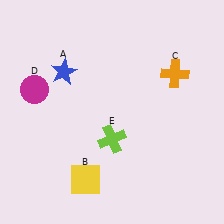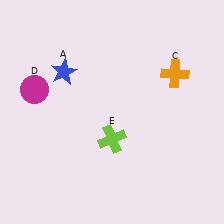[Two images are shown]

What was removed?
The yellow square (B) was removed in Image 2.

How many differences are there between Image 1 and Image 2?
There is 1 difference between the two images.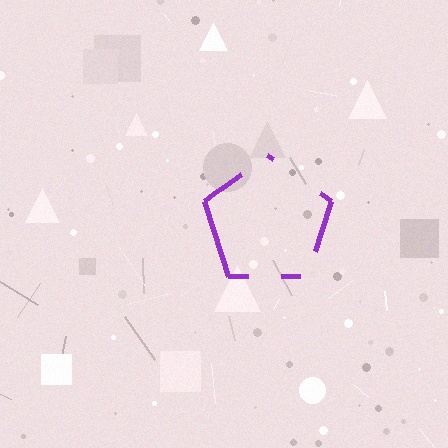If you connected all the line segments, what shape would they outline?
They would outline a pentagon.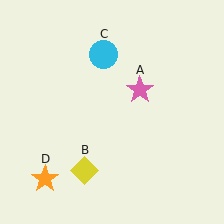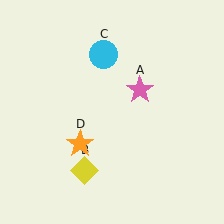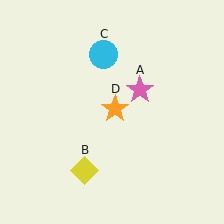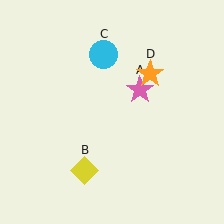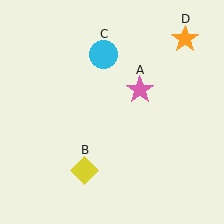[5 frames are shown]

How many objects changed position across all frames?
1 object changed position: orange star (object D).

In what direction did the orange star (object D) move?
The orange star (object D) moved up and to the right.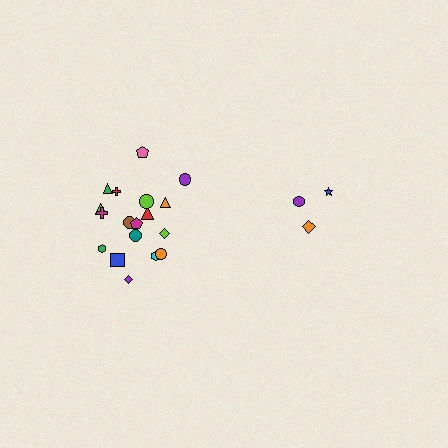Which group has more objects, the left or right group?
The left group.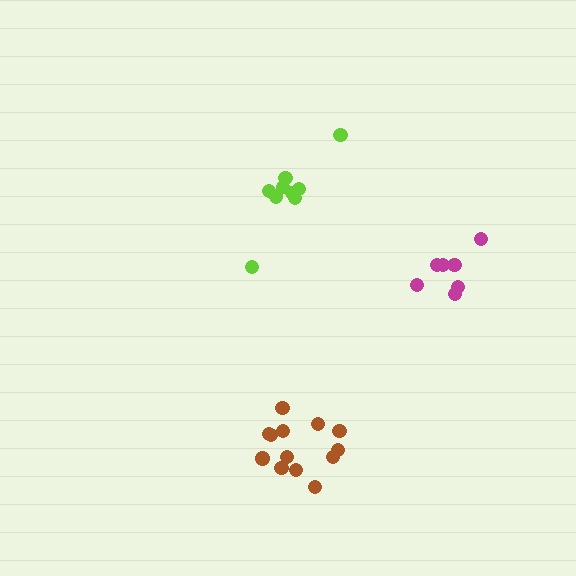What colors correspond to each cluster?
The clusters are colored: lime, brown, magenta.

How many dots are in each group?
Group 1: 9 dots, Group 2: 13 dots, Group 3: 7 dots (29 total).